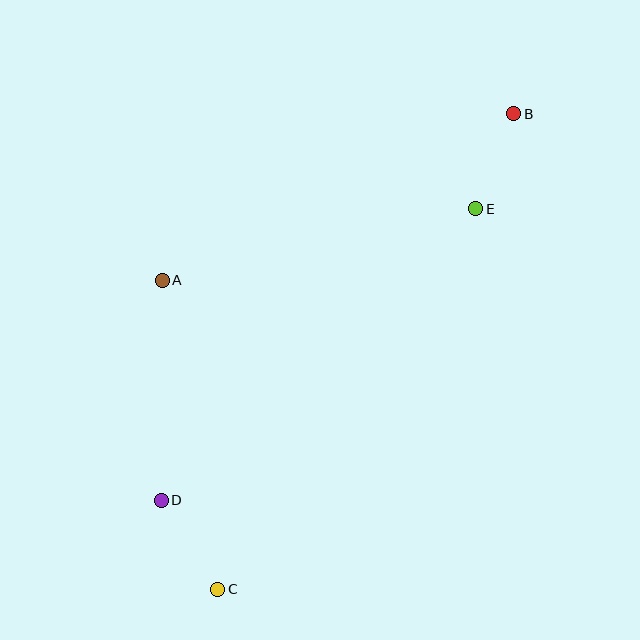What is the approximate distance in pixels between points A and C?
The distance between A and C is approximately 314 pixels.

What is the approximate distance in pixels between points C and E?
The distance between C and E is approximately 460 pixels.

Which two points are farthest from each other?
Points B and C are farthest from each other.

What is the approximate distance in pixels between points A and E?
The distance between A and E is approximately 321 pixels.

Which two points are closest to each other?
Points B and E are closest to each other.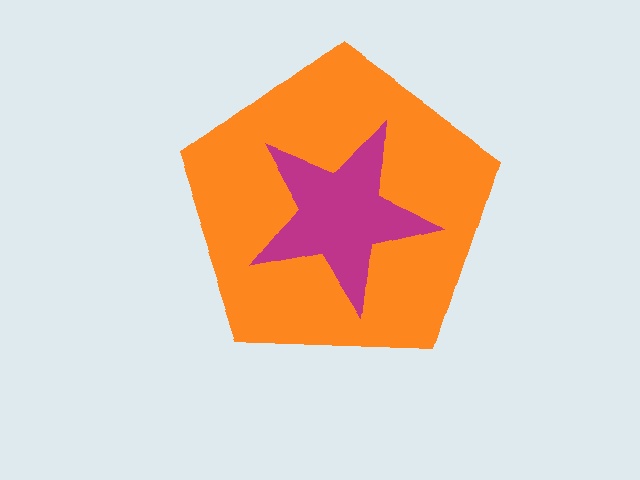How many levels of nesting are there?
2.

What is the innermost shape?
The magenta star.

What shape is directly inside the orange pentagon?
The magenta star.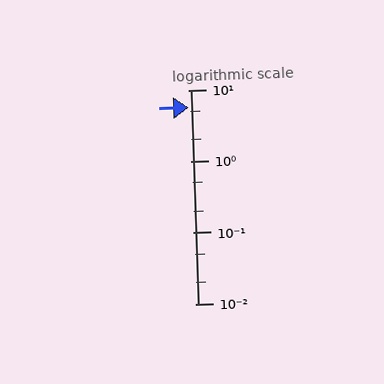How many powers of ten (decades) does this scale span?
The scale spans 3 decades, from 0.01 to 10.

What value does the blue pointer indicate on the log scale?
The pointer indicates approximately 5.6.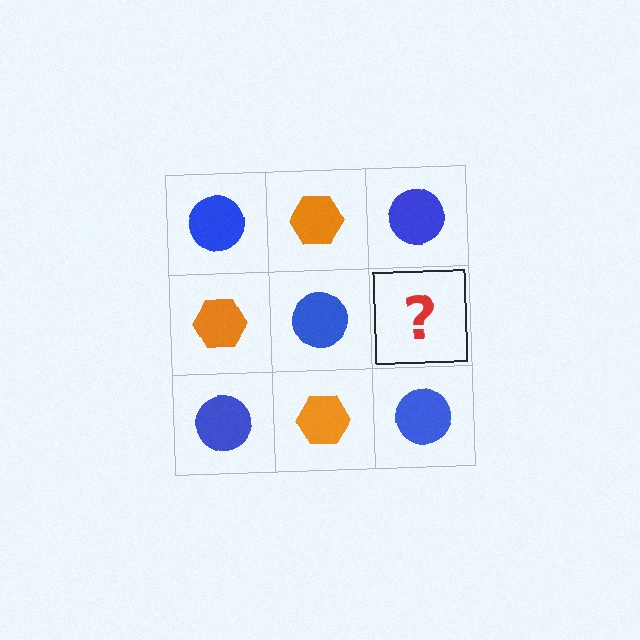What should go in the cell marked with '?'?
The missing cell should contain an orange hexagon.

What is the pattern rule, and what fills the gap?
The rule is that it alternates blue circle and orange hexagon in a checkerboard pattern. The gap should be filled with an orange hexagon.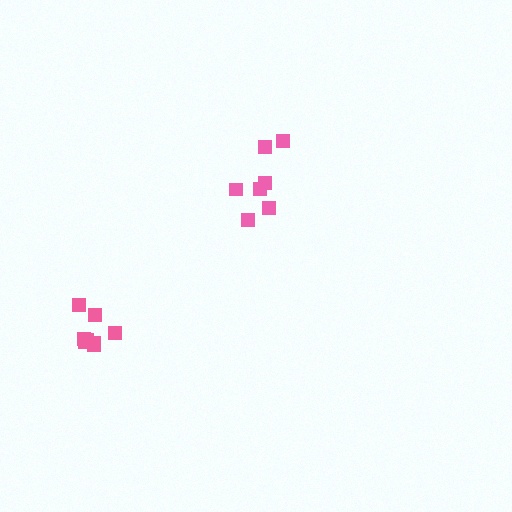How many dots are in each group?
Group 1: 7 dots, Group 2: 8 dots (15 total).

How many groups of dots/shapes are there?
There are 2 groups.